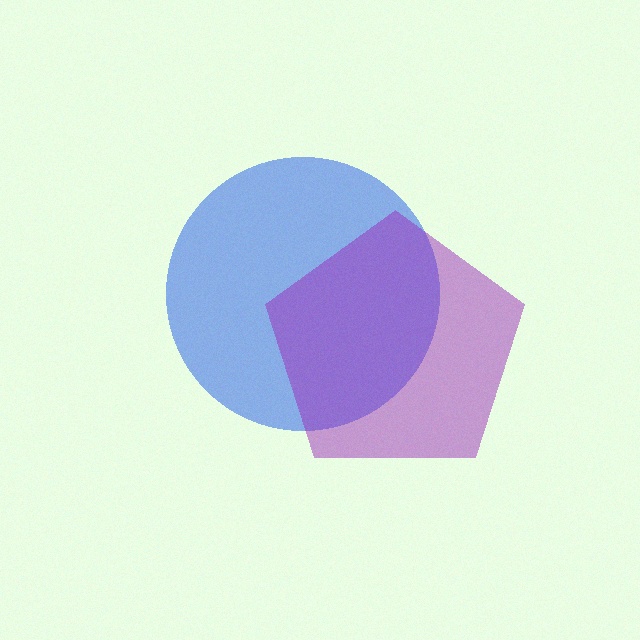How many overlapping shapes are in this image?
There are 2 overlapping shapes in the image.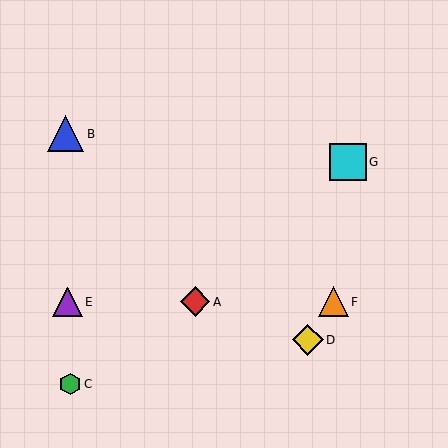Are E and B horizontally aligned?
No, E is at y≈302 and B is at y≈134.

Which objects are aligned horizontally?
Objects A, E, F are aligned horizontally.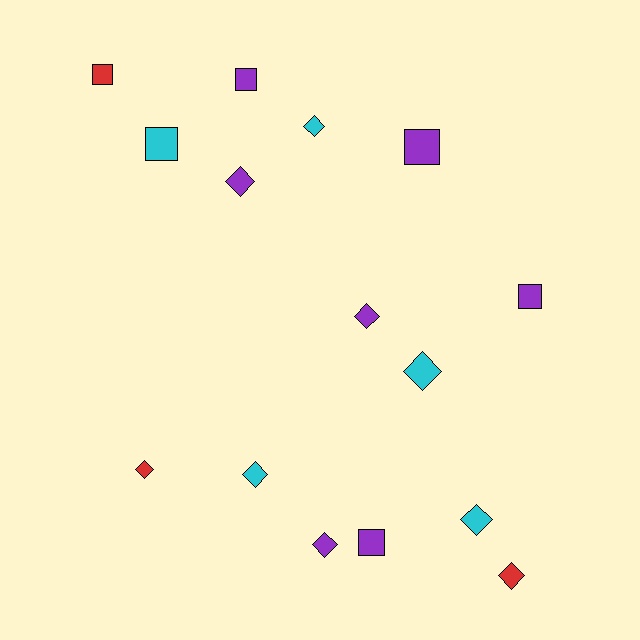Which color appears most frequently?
Purple, with 7 objects.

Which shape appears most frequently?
Diamond, with 9 objects.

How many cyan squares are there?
There is 1 cyan square.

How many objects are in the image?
There are 15 objects.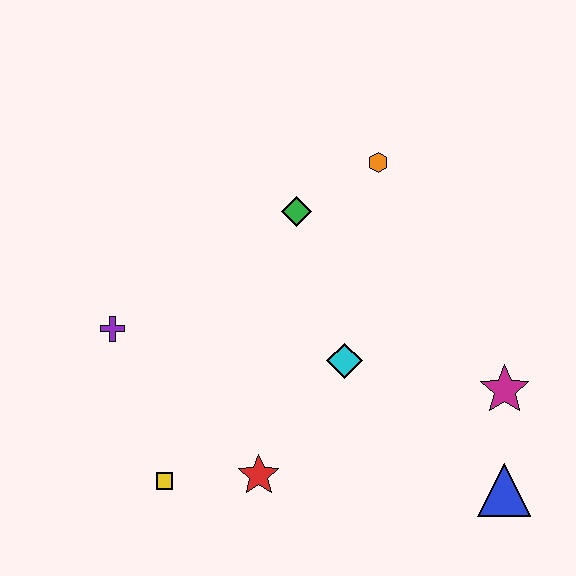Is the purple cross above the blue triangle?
Yes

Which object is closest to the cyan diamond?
The red star is closest to the cyan diamond.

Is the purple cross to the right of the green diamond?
No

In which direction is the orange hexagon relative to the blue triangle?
The orange hexagon is above the blue triangle.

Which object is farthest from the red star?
The orange hexagon is farthest from the red star.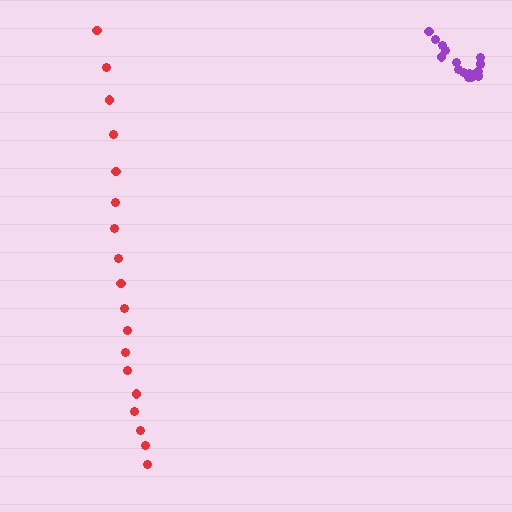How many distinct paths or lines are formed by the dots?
There are 2 distinct paths.